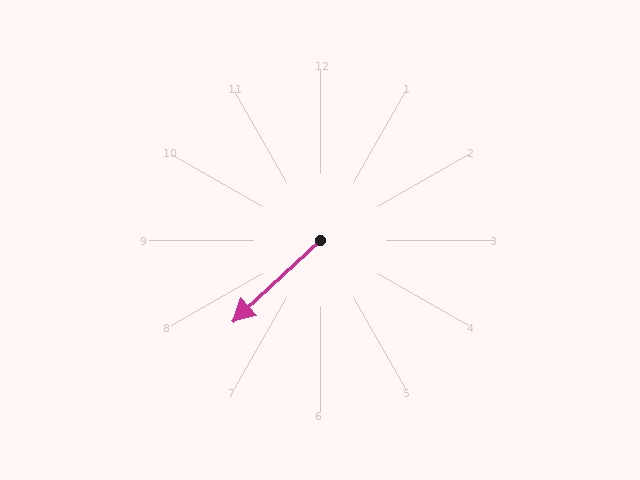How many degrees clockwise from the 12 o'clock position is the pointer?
Approximately 227 degrees.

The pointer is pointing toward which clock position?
Roughly 8 o'clock.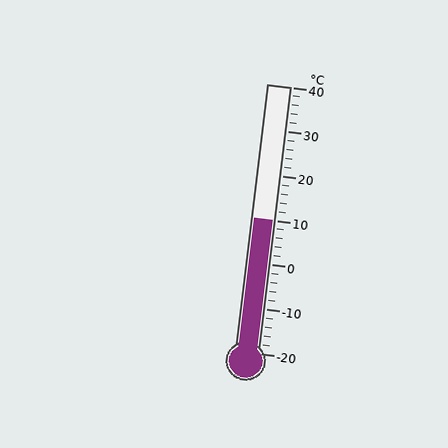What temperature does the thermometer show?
The thermometer shows approximately 10°C.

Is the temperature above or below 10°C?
The temperature is at 10°C.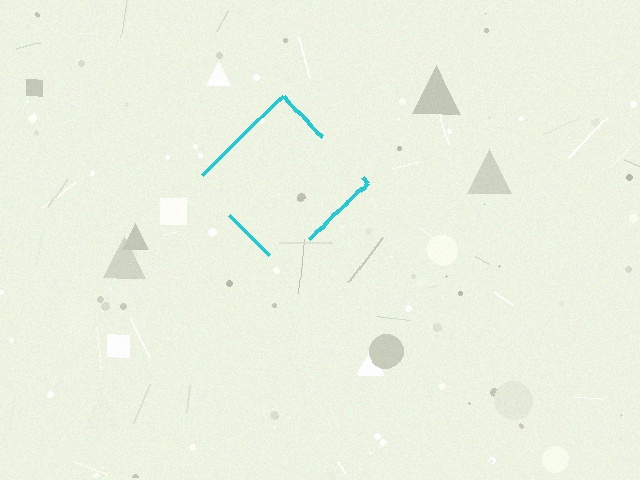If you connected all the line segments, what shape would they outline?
They would outline a diamond.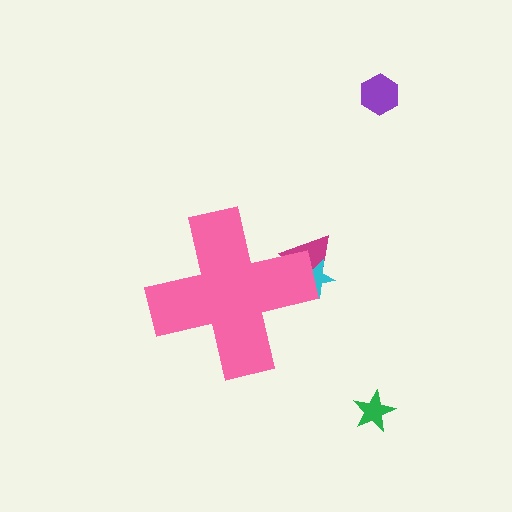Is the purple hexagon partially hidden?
No, the purple hexagon is fully visible.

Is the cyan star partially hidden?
Yes, the cyan star is partially hidden behind the pink cross.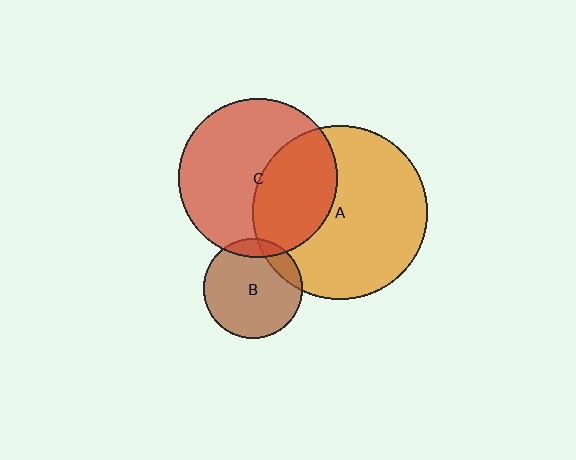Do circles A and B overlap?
Yes.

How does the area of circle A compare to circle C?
Approximately 1.2 times.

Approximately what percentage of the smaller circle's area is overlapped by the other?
Approximately 15%.